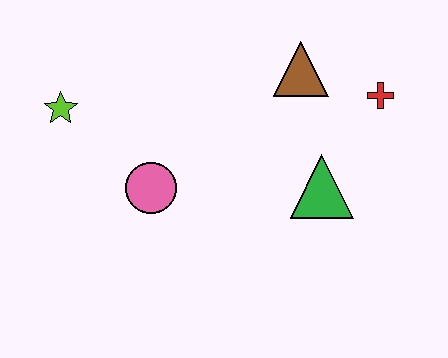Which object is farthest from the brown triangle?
The lime star is farthest from the brown triangle.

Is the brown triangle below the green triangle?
No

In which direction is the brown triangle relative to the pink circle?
The brown triangle is to the right of the pink circle.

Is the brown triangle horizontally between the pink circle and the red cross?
Yes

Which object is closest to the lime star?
The pink circle is closest to the lime star.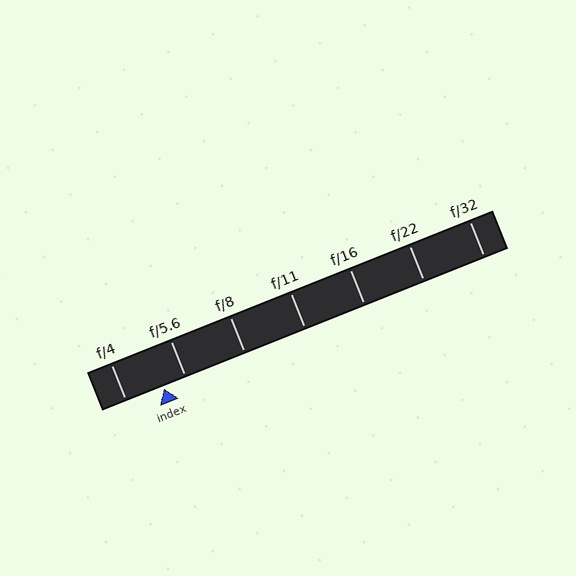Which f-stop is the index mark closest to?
The index mark is closest to f/5.6.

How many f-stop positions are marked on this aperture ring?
There are 7 f-stop positions marked.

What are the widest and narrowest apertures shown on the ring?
The widest aperture shown is f/4 and the narrowest is f/32.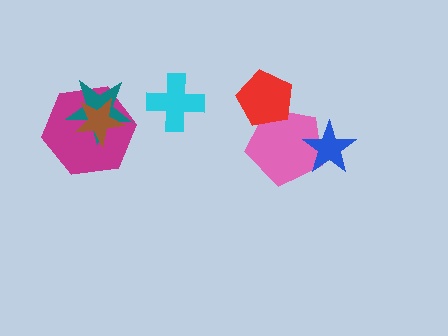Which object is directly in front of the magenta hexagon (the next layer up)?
The teal star is directly in front of the magenta hexagon.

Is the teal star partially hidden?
Yes, it is partially covered by another shape.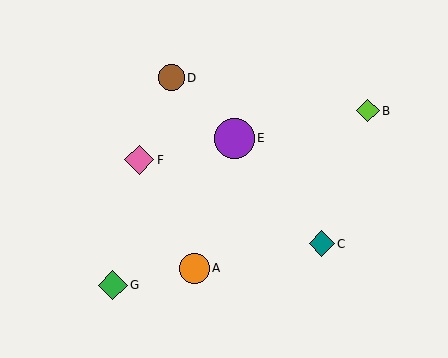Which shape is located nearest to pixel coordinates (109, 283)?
The green diamond (labeled G) at (113, 285) is nearest to that location.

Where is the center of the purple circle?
The center of the purple circle is at (234, 138).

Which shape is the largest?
The purple circle (labeled E) is the largest.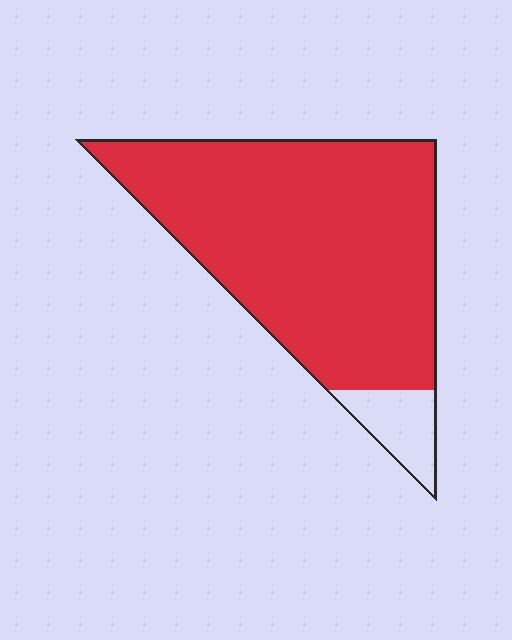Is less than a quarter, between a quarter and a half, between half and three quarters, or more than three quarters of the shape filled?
More than three quarters.